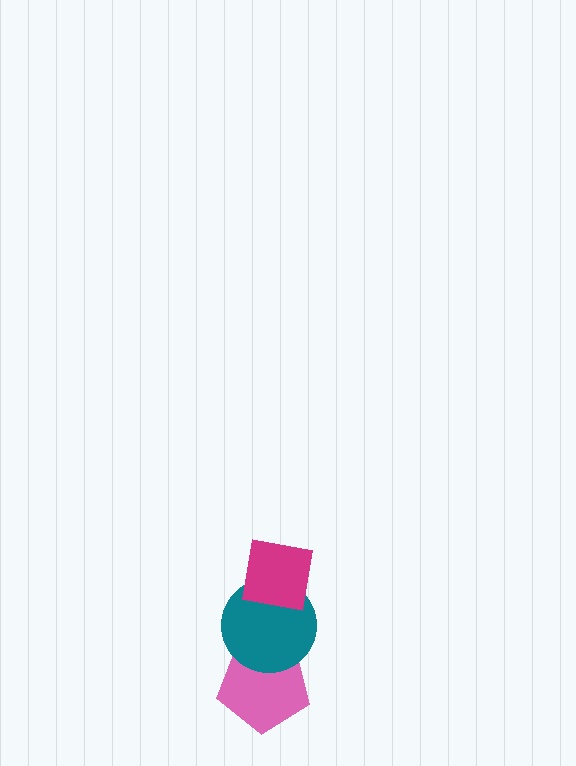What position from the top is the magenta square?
The magenta square is 1st from the top.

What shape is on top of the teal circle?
The magenta square is on top of the teal circle.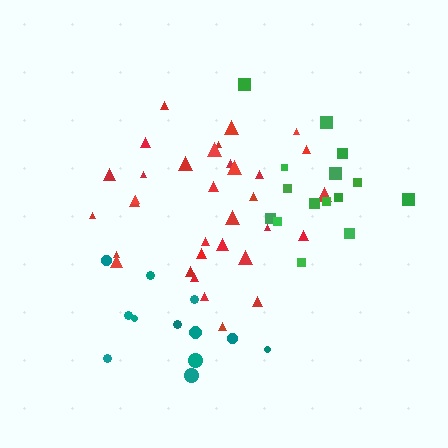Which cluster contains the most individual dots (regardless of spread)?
Red (33).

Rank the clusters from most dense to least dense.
red, green, teal.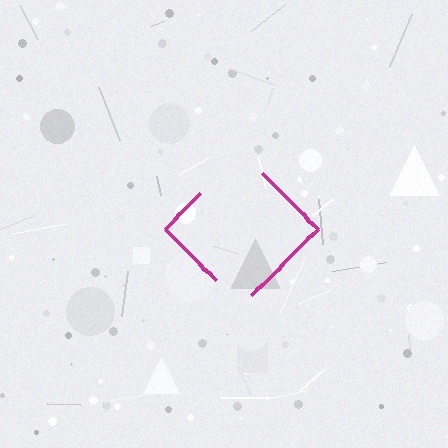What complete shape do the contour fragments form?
The contour fragments form a diamond.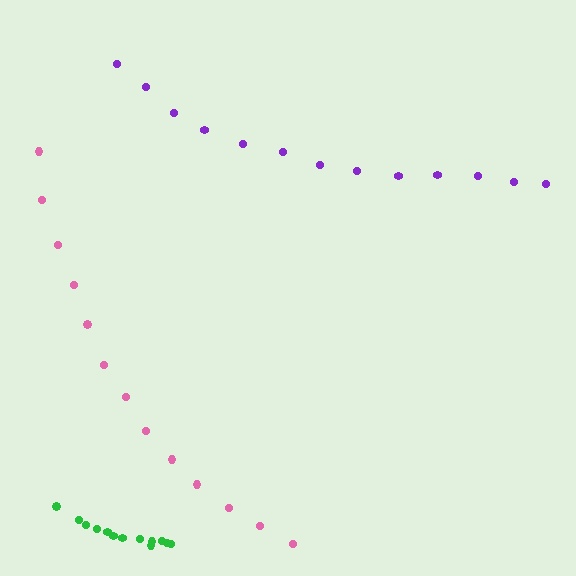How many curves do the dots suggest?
There are 3 distinct paths.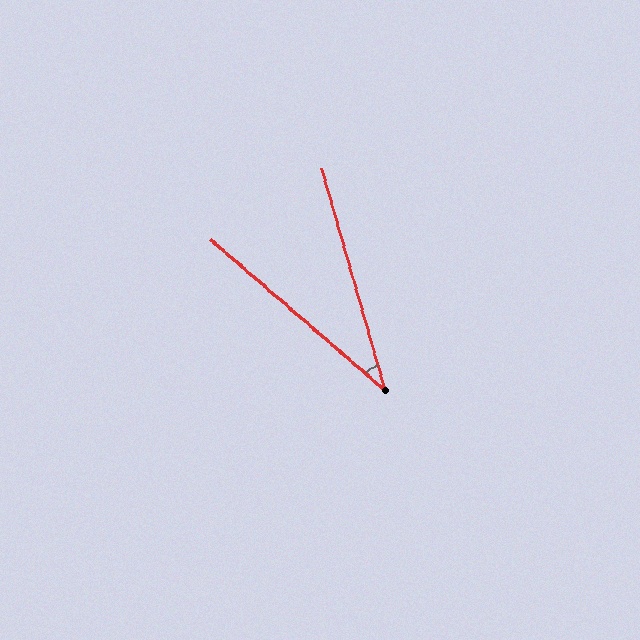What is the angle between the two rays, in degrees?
Approximately 33 degrees.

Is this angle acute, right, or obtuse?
It is acute.